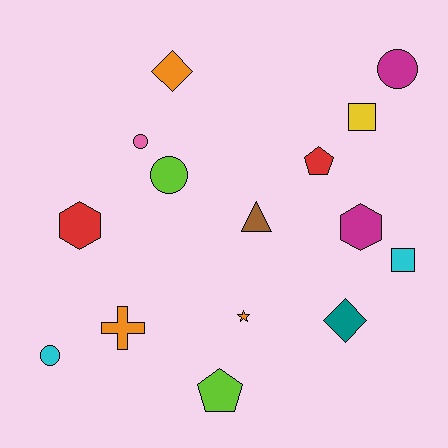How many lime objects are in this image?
There are 2 lime objects.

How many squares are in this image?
There are 2 squares.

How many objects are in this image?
There are 15 objects.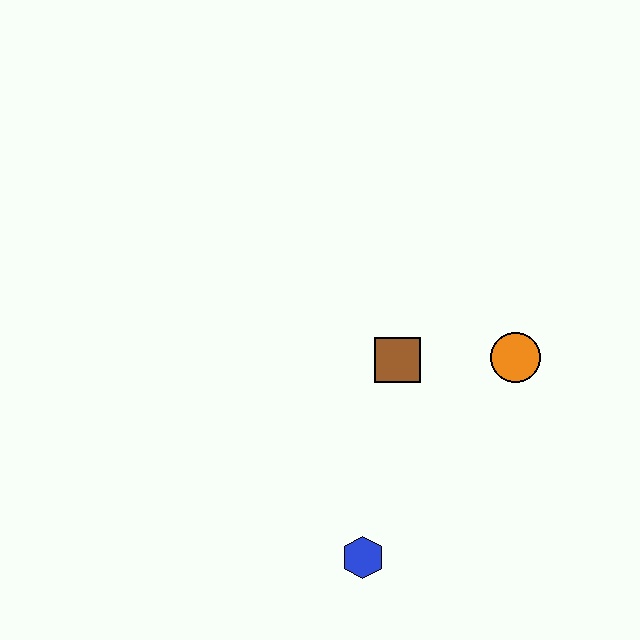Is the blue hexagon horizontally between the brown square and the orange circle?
No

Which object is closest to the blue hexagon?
The brown square is closest to the blue hexagon.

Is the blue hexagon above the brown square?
No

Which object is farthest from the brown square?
The blue hexagon is farthest from the brown square.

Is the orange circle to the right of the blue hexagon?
Yes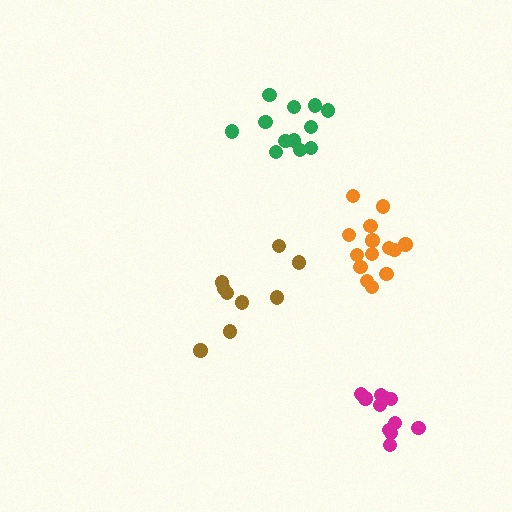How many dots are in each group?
Group 1: 9 dots, Group 2: 12 dots, Group 3: 14 dots, Group 4: 11 dots (46 total).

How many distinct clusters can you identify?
There are 4 distinct clusters.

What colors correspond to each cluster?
The clusters are colored: brown, green, orange, magenta.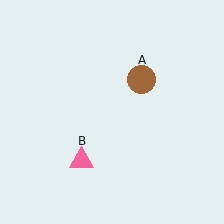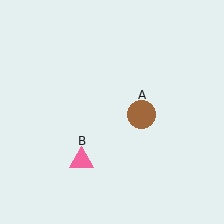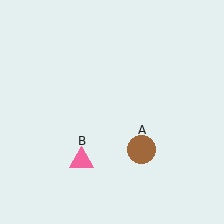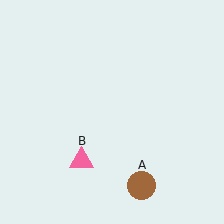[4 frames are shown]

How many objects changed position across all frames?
1 object changed position: brown circle (object A).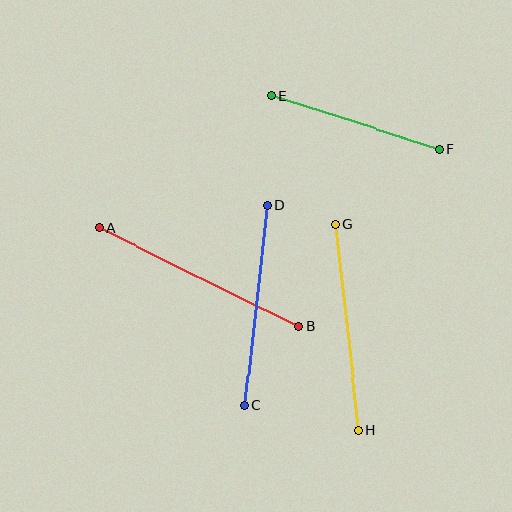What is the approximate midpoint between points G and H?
The midpoint is at approximately (347, 328) pixels.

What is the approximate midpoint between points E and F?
The midpoint is at approximately (355, 123) pixels.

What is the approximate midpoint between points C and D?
The midpoint is at approximately (256, 305) pixels.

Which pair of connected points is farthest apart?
Points A and B are farthest apart.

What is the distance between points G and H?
The distance is approximately 208 pixels.